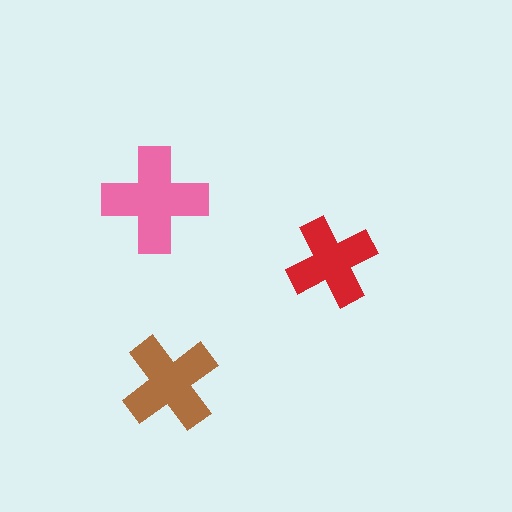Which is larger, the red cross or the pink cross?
The pink one.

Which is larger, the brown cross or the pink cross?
The pink one.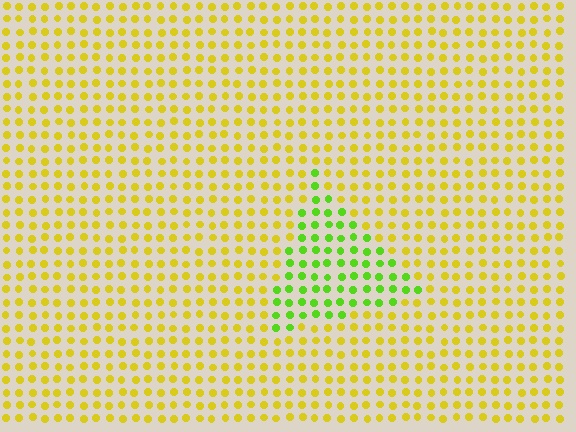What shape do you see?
I see a triangle.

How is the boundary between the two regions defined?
The boundary is defined purely by a slight shift in hue (about 47 degrees). Spacing, size, and orientation are identical on both sides.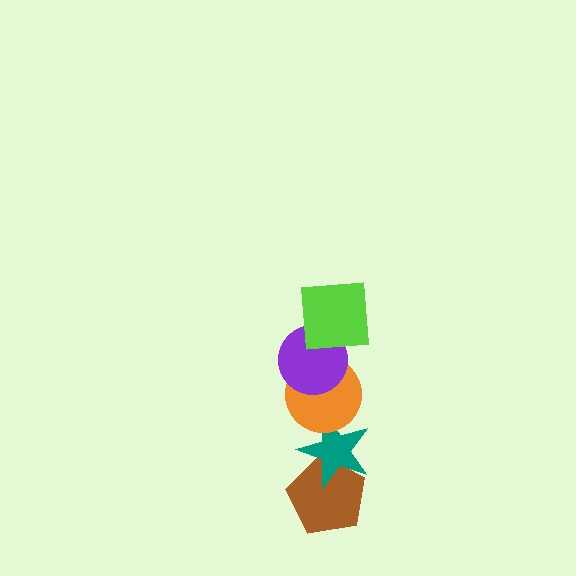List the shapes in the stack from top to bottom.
From top to bottom: the lime square, the purple circle, the orange circle, the teal star, the brown pentagon.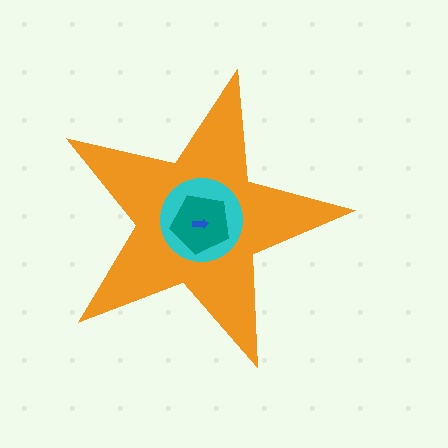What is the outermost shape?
The orange star.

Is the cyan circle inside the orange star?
Yes.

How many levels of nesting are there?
4.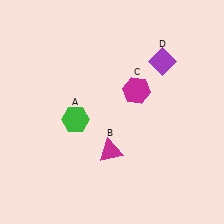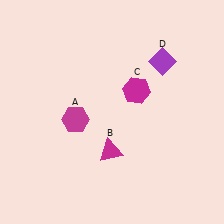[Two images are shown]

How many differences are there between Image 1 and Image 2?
There is 1 difference between the two images.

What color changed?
The hexagon (A) changed from green in Image 1 to magenta in Image 2.